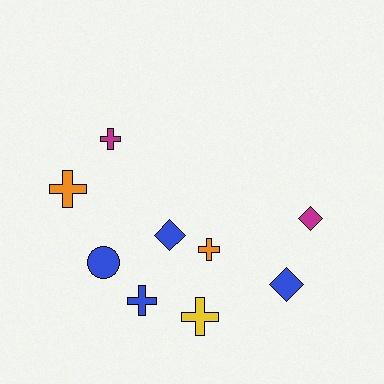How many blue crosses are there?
There is 1 blue cross.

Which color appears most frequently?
Blue, with 4 objects.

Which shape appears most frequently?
Cross, with 5 objects.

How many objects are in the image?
There are 9 objects.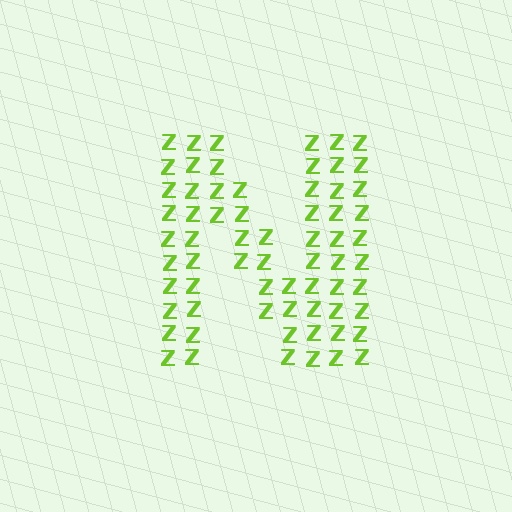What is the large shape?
The large shape is the letter N.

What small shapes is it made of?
It is made of small letter Z's.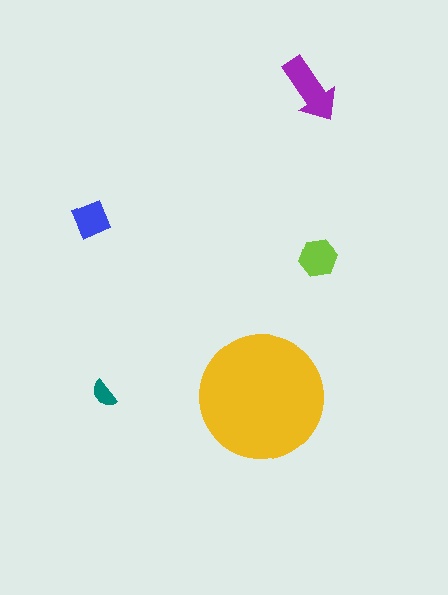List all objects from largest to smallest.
The yellow circle, the purple arrow, the lime hexagon, the blue diamond, the teal semicircle.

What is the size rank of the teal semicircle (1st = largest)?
5th.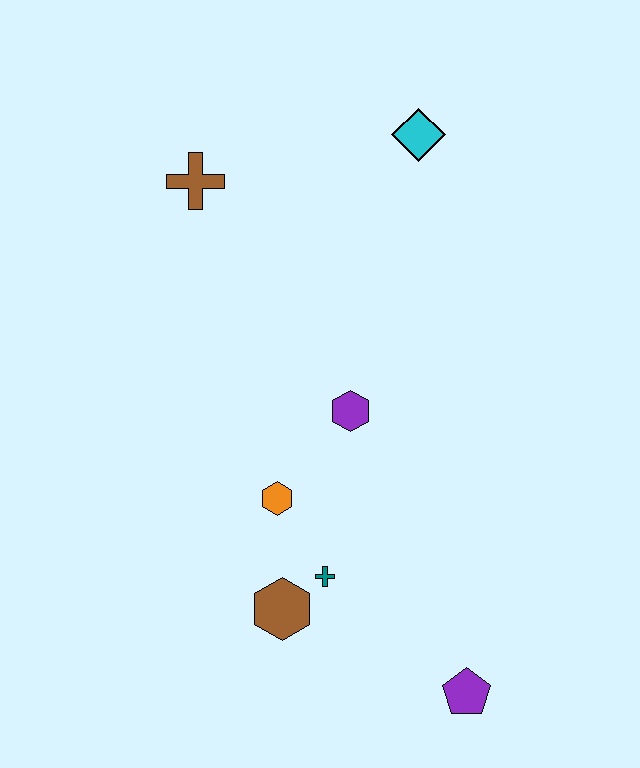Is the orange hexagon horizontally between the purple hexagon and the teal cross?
No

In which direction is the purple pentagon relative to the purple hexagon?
The purple pentagon is below the purple hexagon.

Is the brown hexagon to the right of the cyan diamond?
No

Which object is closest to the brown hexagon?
The teal cross is closest to the brown hexagon.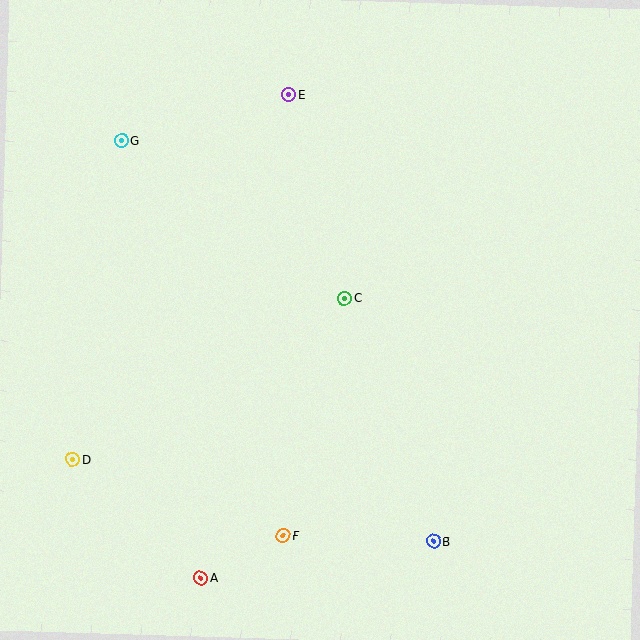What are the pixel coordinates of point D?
Point D is at (73, 459).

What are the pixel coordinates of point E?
Point E is at (289, 95).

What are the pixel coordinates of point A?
Point A is at (201, 578).